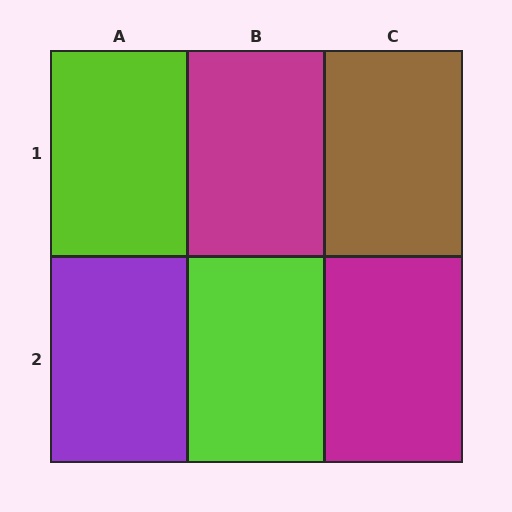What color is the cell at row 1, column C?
Brown.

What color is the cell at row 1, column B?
Magenta.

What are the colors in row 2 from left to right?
Purple, lime, magenta.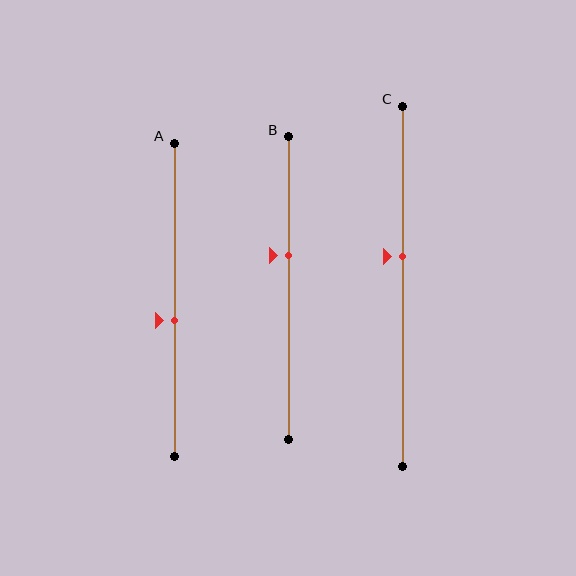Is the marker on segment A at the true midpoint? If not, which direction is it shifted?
No, the marker on segment A is shifted downward by about 7% of the segment length.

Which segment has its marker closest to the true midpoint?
Segment A has its marker closest to the true midpoint.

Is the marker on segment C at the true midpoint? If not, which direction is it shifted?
No, the marker on segment C is shifted upward by about 8% of the segment length.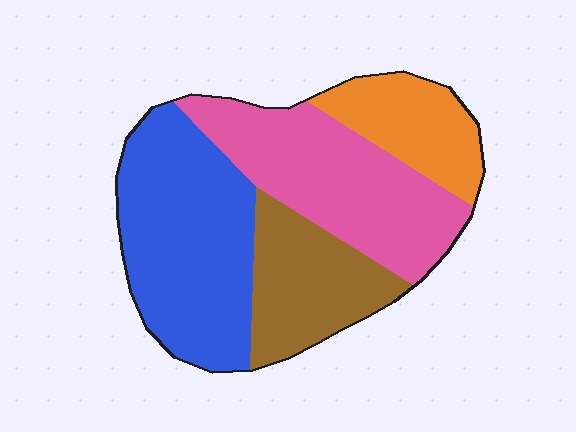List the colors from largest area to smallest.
From largest to smallest: blue, pink, brown, orange.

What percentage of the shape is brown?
Brown covers roughly 20% of the shape.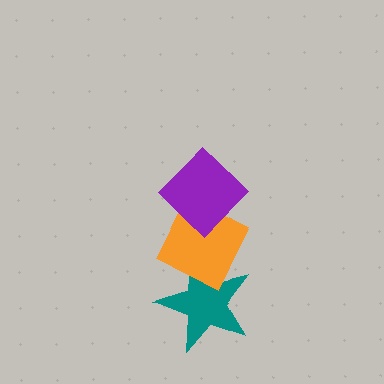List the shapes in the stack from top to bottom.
From top to bottom: the purple diamond, the orange diamond, the teal star.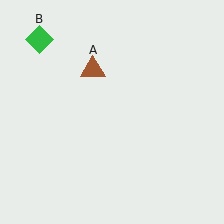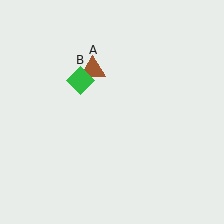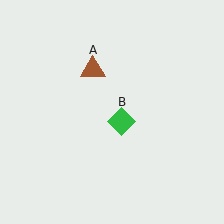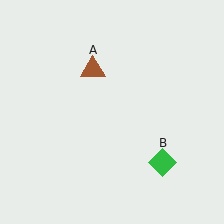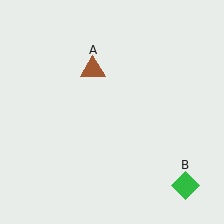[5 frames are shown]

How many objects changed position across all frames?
1 object changed position: green diamond (object B).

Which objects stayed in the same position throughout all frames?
Brown triangle (object A) remained stationary.